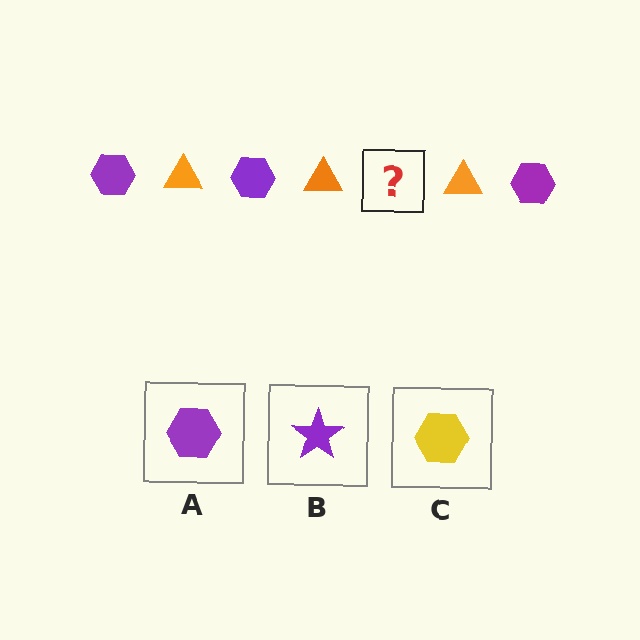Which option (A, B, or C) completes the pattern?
A.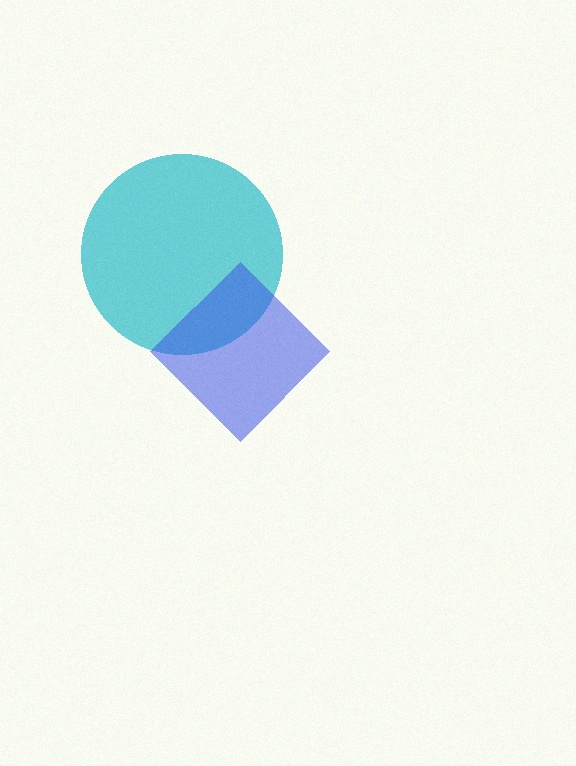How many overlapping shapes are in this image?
There are 2 overlapping shapes in the image.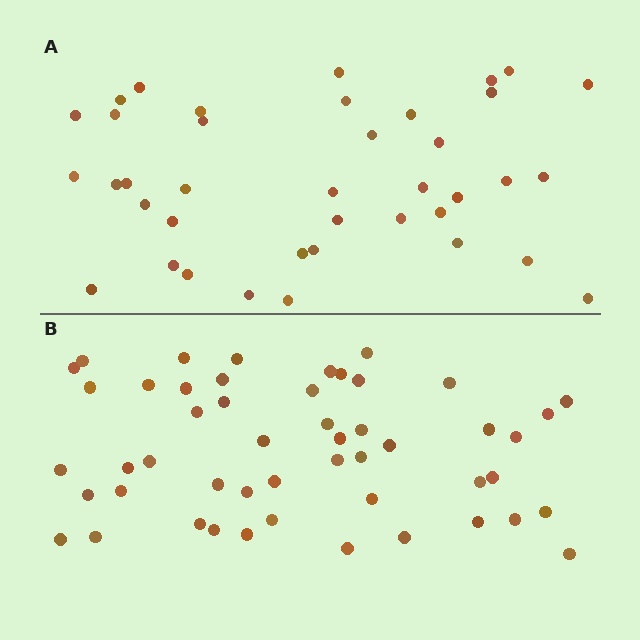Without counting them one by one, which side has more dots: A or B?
Region B (the bottom region) has more dots.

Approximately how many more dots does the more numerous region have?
Region B has roughly 12 or so more dots than region A.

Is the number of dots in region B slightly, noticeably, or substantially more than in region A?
Region B has noticeably more, but not dramatically so. The ratio is roughly 1.3 to 1.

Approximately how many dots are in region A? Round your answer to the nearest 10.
About 40 dots. (The exact count is 39, which rounds to 40.)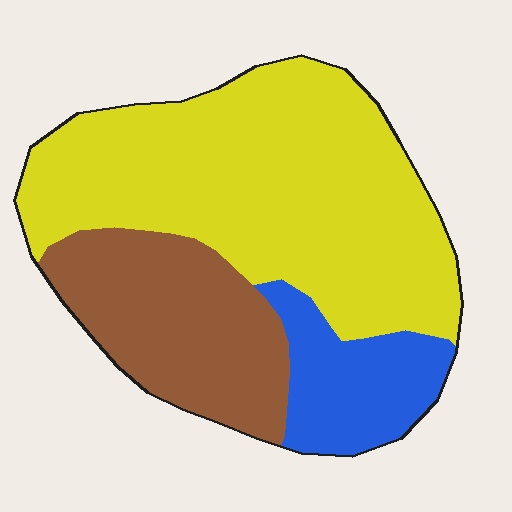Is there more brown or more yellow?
Yellow.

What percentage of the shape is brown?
Brown takes up between a sixth and a third of the shape.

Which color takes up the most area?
Yellow, at roughly 60%.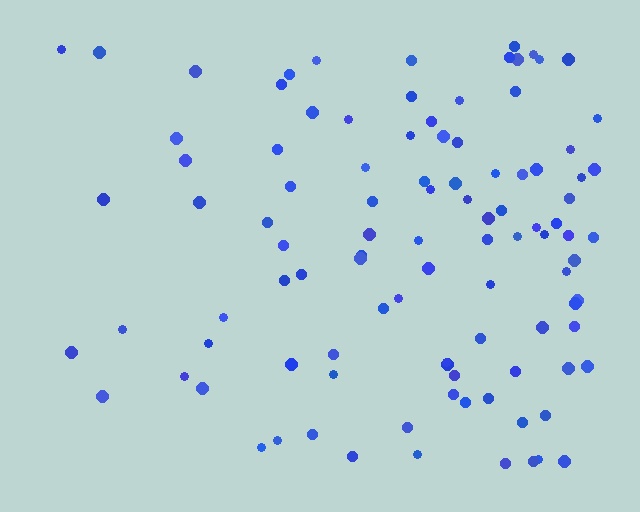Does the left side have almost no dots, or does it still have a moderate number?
Still a moderate number, just noticeably fewer than the right.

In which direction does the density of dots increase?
From left to right, with the right side densest.